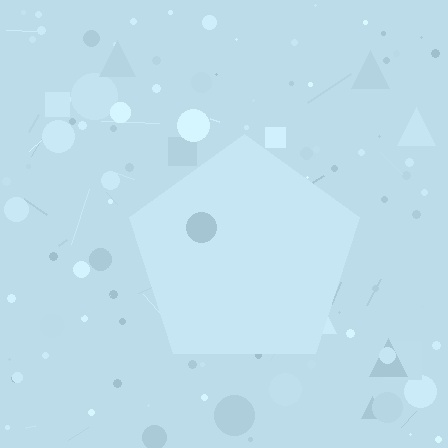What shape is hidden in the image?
A pentagon is hidden in the image.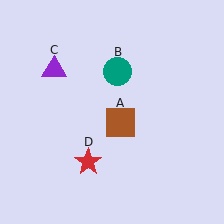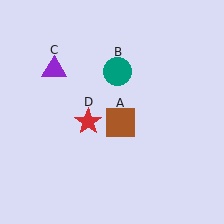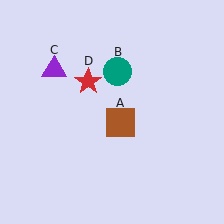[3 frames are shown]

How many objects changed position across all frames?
1 object changed position: red star (object D).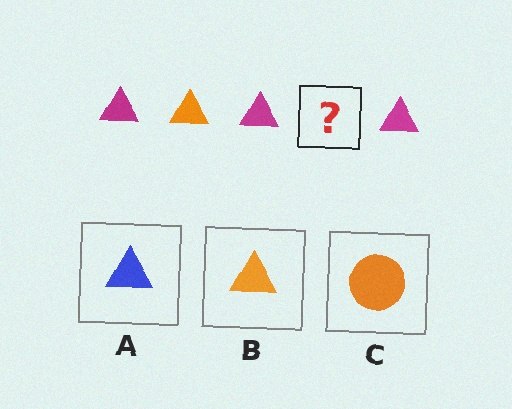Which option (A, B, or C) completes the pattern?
B.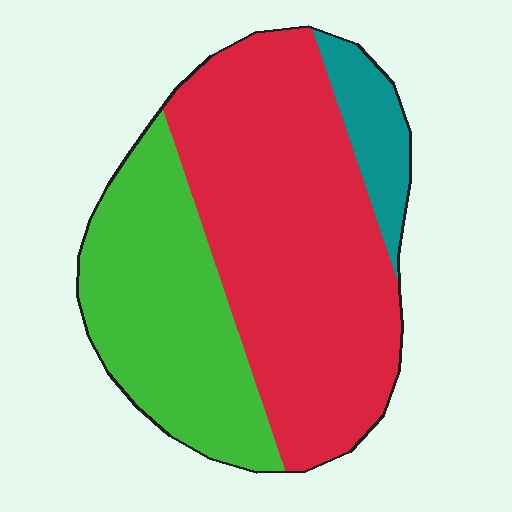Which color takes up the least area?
Teal, at roughly 10%.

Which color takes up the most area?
Red, at roughly 55%.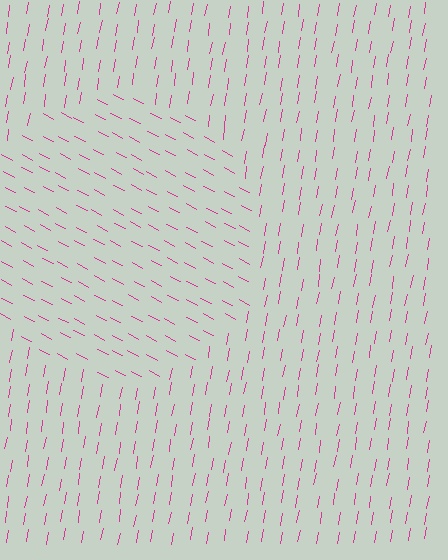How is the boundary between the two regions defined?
The boundary is defined purely by a change in line orientation (approximately 72 degrees difference). All lines are the same color and thickness.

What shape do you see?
I see a circle.